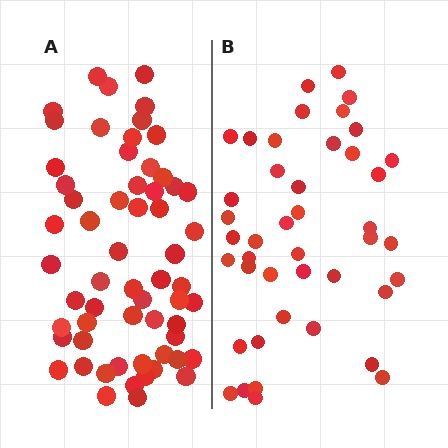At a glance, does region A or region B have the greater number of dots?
Region A (the left region) has more dots.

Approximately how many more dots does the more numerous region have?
Region A has approximately 15 more dots than region B.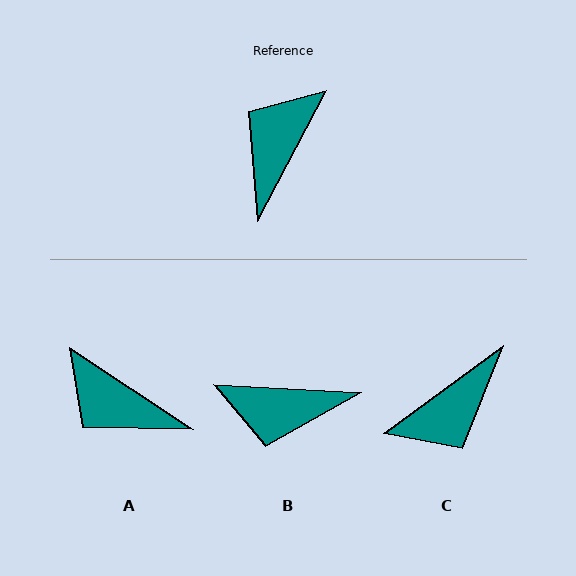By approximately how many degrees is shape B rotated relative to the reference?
Approximately 115 degrees counter-clockwise.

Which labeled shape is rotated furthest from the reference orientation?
C, about 154 degrees away.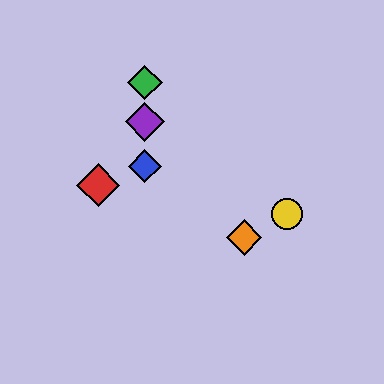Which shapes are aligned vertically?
The blue diamond, the green diamond, the purple diamond are aligned vertically.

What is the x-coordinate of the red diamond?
The red diamond is at x≈98.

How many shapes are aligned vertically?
3 shapes (the blue diamond, the green diamond, the purple diamond) are aligned vertically.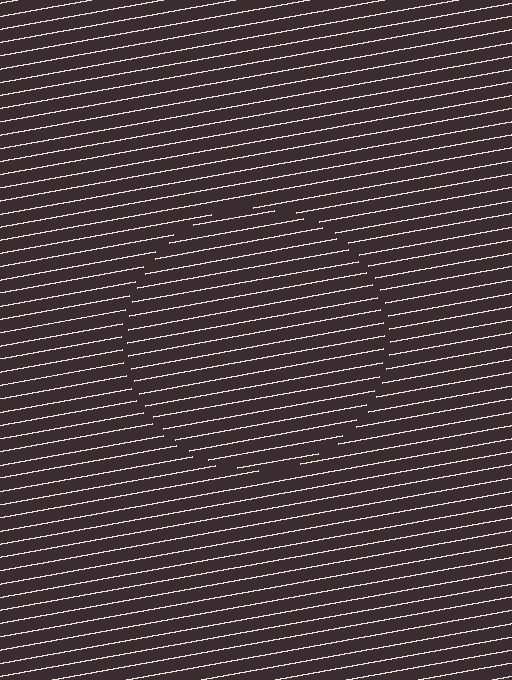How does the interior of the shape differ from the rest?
The interior of the shape contains the same grating, shifted by half a period — the contour is defined by the phase discontinuity where line-ends from the inner and outer gratings abut.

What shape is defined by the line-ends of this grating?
An illusory circle. The interior of the shape contains the same grating, shifted by half a period — the contour is defined by the phase discontinuity where line-ends from the inner and outer gratings abut.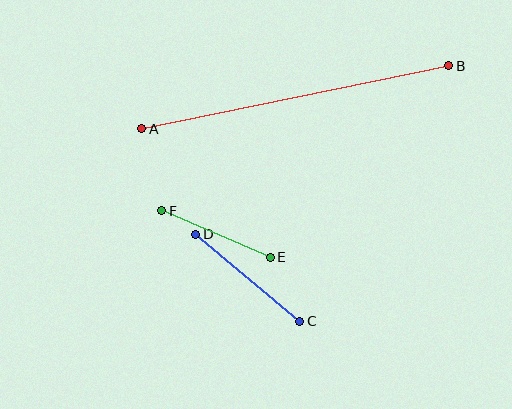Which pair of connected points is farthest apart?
Points A and B are farthest apart.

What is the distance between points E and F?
The distance is approximately 118 pixels.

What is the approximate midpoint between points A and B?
The midpoint is at approximately (295, 97) pixels.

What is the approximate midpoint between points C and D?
The midpoint is at approximately (248, 278) pixels.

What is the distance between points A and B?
The distance is approximately 313 pixels.